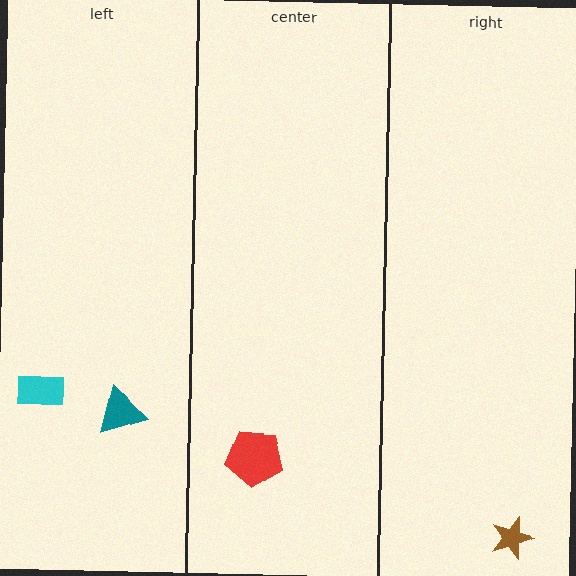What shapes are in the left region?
The cyan rectangle, the teal triangle.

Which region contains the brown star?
The right region.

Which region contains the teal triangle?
The left region.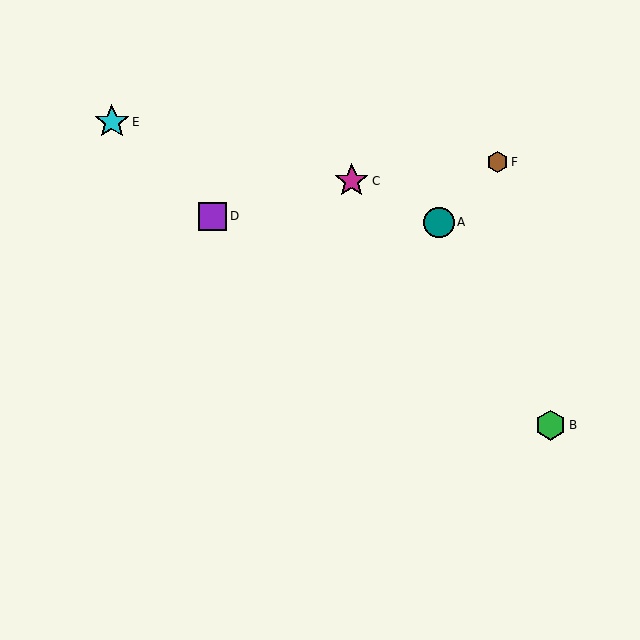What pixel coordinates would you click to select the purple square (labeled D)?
Click at (212, 216) to select the purple square D.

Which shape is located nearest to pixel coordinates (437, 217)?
The teal circle (labeled A) at (439, 222) is nearest to that location.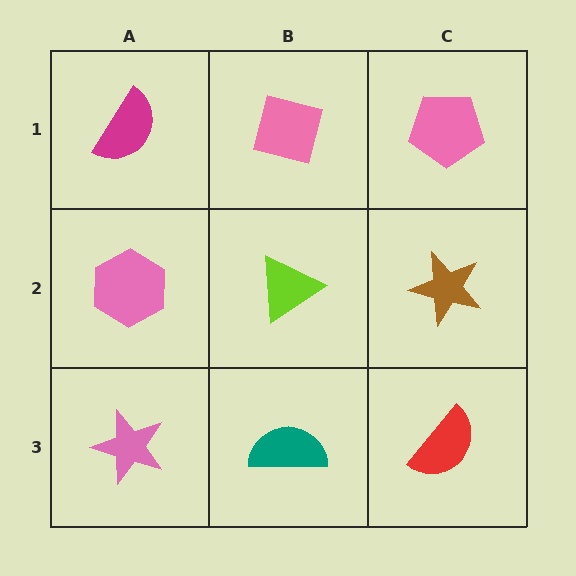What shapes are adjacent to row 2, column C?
A pink pentagon (row 1, column C), a red semicircle (row 3, column C), a lime triangle (row 2, column B).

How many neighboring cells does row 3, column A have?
2.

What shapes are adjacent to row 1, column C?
A brown star (row 2, column C), a pink square (row 1, column B).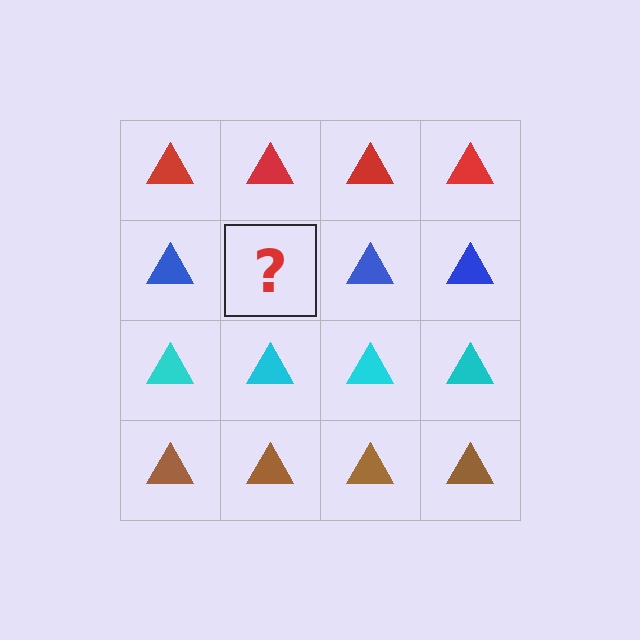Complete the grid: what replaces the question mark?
The question mark should be replaced with a blue triangle.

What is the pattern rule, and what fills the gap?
The rule is that each row has a consistent color. The gap should be filled with a blue triangle.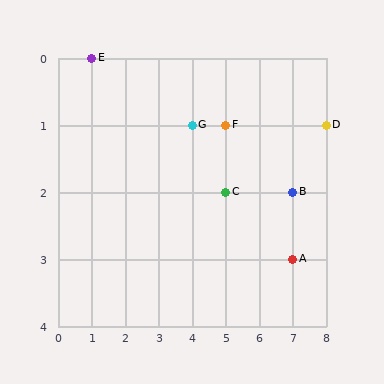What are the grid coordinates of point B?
Point B is at grid coordinates (7, 2).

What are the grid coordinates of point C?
Point C is at grid coordinates (5, 2).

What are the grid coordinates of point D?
Point D is at grid coordinates (8, 1).